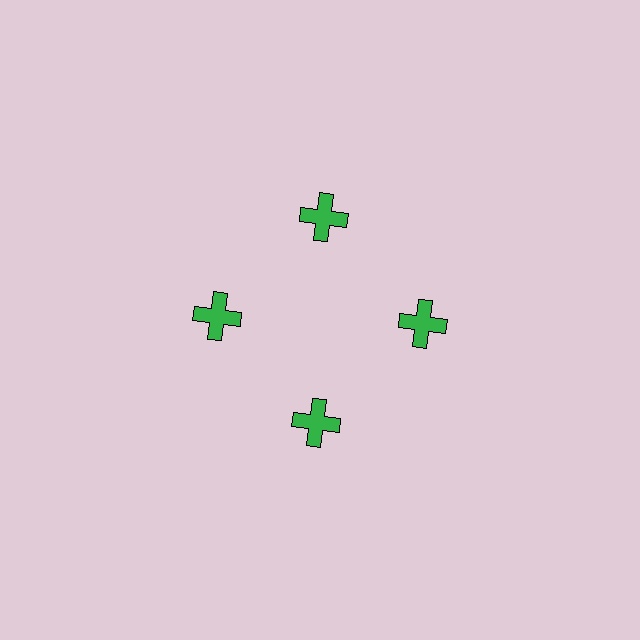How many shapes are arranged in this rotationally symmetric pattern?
There are 4 shapes, arranged in 4 groups of 1.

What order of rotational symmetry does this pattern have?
This pattern has 4-fold rotational symmetry.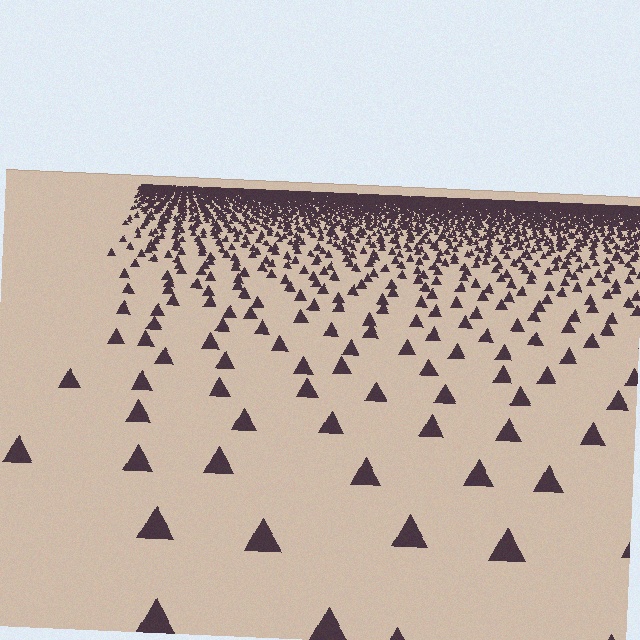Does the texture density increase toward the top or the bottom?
Density increases toward the top.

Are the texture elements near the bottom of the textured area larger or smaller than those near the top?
Larger. Near the bottom, elements are closer to the viewer and appear at a bigger on-screen size.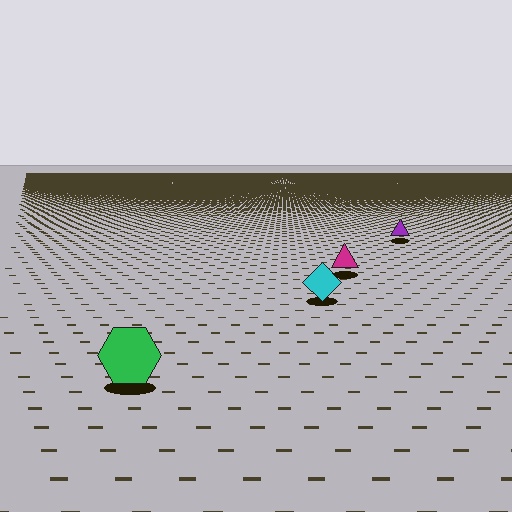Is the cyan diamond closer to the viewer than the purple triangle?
Yes. The cyan diamond is closer — you can tell from the texture gradient: the ground texture is coarser near it.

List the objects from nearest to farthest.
From nearest to farthest: the green hexagon, the cyan diamond, the magenta triangle, the purple triangle.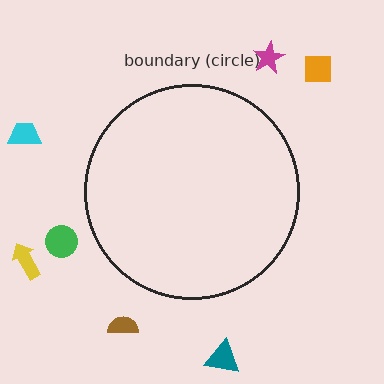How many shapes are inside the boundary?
0 inside, 7 outside.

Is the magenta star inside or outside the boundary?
Outside.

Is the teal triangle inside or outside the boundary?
Outside.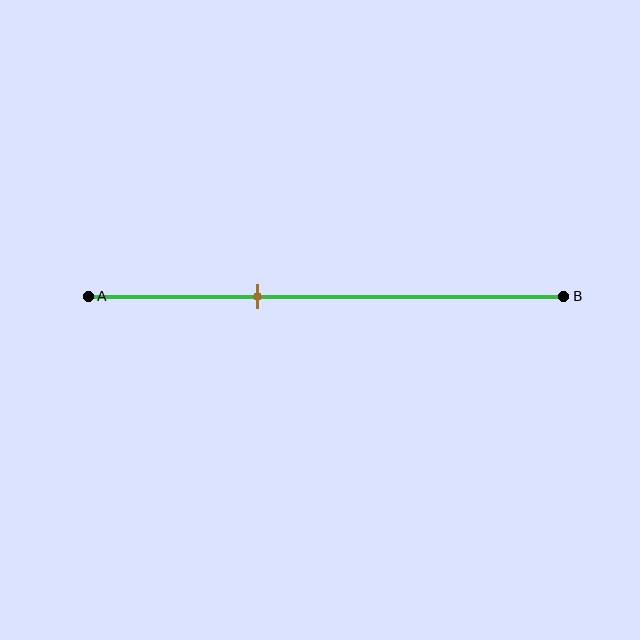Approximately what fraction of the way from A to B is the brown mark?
The brown mark is approximately 35% of the way from A to B.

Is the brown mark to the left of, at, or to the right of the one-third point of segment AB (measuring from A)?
The brown mark is approximately at the one-third point of segment AB.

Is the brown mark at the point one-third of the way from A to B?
Yes, the mark is approximately at the one-third point.